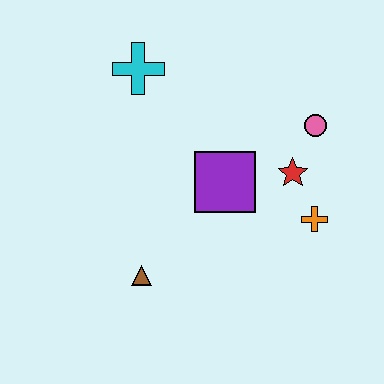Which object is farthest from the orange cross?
The cyan cross is farthest from the orange cross.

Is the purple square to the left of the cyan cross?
No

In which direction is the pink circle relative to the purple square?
The pink circle is to the right of the purple square.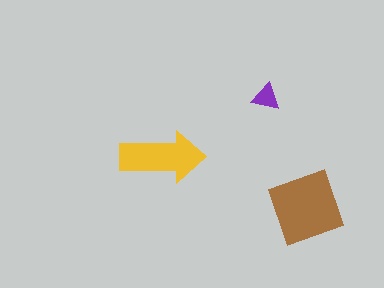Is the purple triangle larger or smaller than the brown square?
Smaller.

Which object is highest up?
The purple triangle is topmost.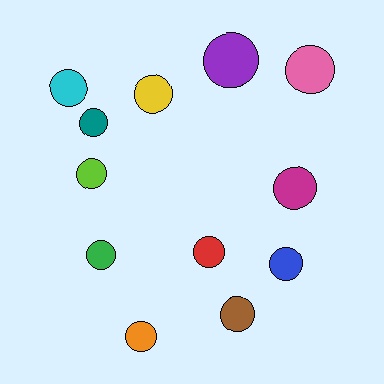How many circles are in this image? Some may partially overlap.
There are 12 circles.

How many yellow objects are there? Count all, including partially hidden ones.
There is 1 yellow object.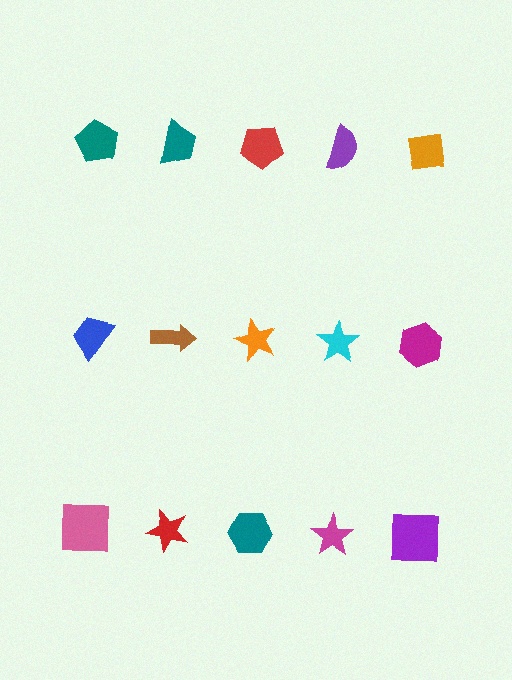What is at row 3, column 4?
A magenta star.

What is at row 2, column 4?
A cyan star.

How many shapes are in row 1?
5 shapes.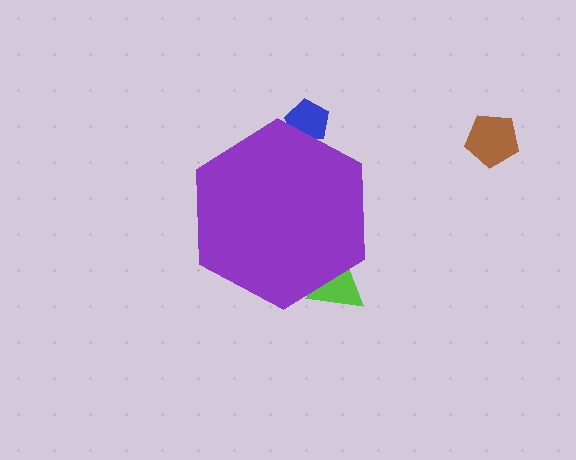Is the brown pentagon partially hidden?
No, the brown pentagon is fully visible.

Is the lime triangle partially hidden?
Yes, the lime triangle is partially hidden behind the purple hexagon.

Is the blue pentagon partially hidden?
Yes, the blue pentagon is partially hidden behind the purple hexagon.